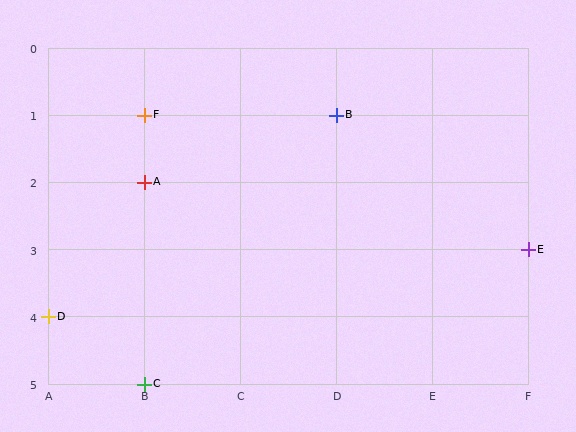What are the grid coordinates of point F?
Point F is at grid coordinates (B, 1).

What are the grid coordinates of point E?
Point E is at grid coordinates (F, 3).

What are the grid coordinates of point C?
Point C is at grid coordinates (B, 5).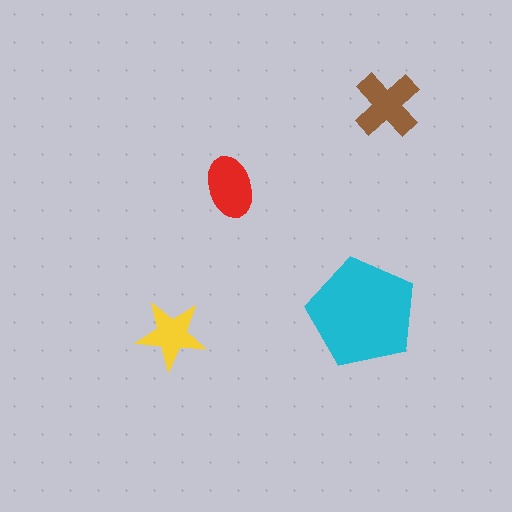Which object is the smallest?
The yellow star.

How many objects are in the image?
There are 4 objects in the image.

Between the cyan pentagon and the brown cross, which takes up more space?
The cyan pentagon.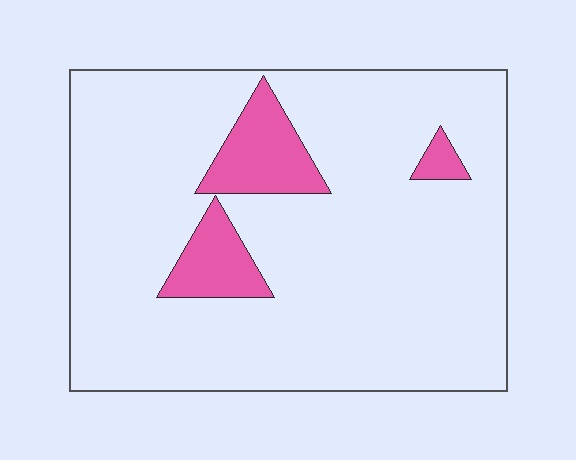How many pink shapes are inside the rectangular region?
3.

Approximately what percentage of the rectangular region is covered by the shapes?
Approximately 10%.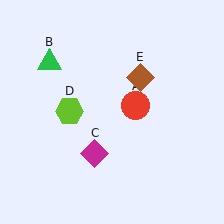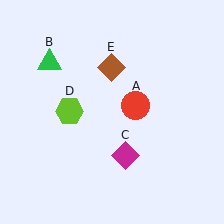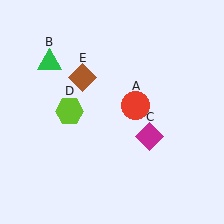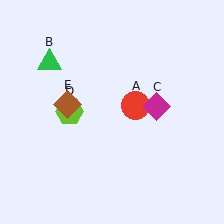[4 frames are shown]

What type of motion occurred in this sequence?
The magenta diamond (object C), brown diamond (object E) rotated counterclockwise around the center of the scene.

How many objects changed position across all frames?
2 objects changed position: magenta diamond (object C), brown diamond (object E).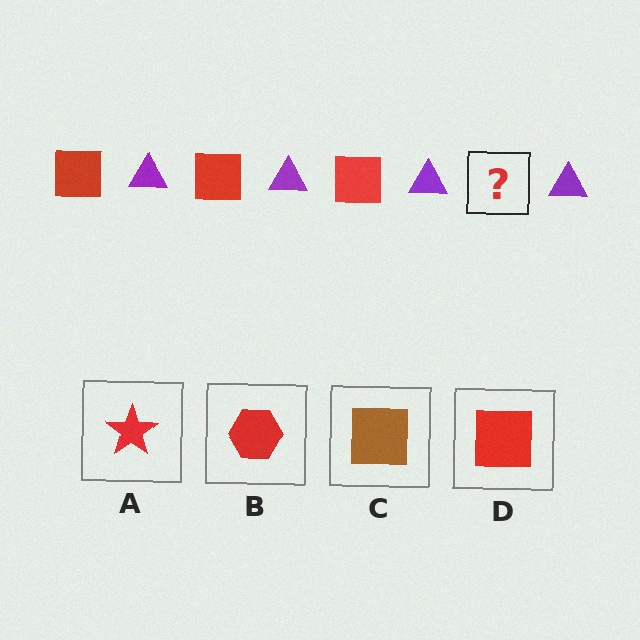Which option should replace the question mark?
Option D.